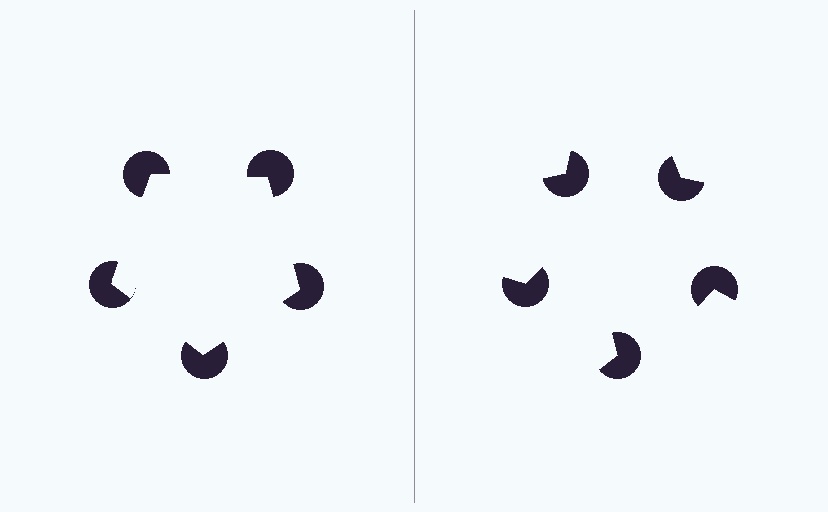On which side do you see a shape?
An illusory pentagon appears on the left side. On the right side the wedge cuts are rotated, so no coherent shape forms.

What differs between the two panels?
The pac-man discs are positioned identically on both sides; only the wedge orientations differ. On the left they align to a pentagon; on the right they are misaligned.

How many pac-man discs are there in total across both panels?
10 — 5 on each side.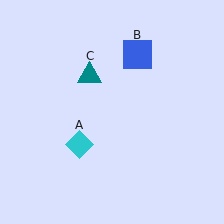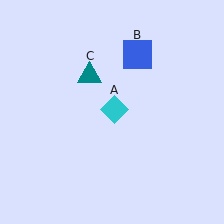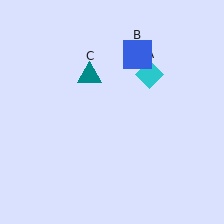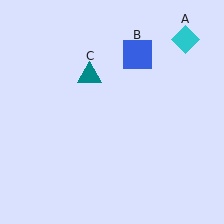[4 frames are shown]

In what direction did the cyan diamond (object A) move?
The cyan diamond (object A) moved up and to the right.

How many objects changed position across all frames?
1 object changed position: cyan diamond (object A).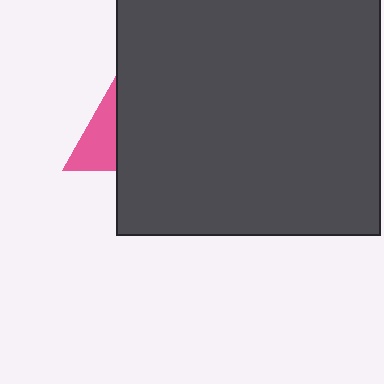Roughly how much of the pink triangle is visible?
A small part of it is visible (roughly 35%).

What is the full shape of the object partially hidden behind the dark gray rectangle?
The partially hidden object is a pink triangle.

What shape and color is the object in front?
The object in front is a dark gray rectangle.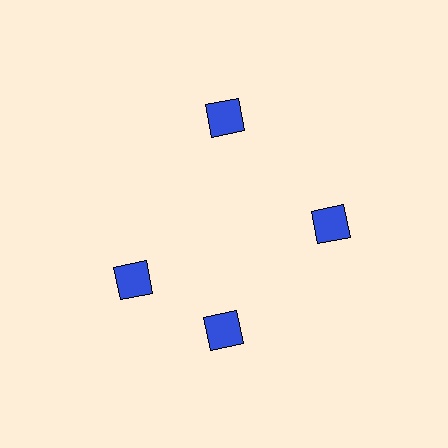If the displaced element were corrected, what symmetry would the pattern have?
It would have 4-fold rotational symmetry — the pattern would map onto itself every 90 degrees.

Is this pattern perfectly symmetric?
No. The 4 blue diamonds are arranged in a ring, but one element near the 9 o'clock position is rotated out of alignment along the ring, breaking the 4-fold rotational symmetry.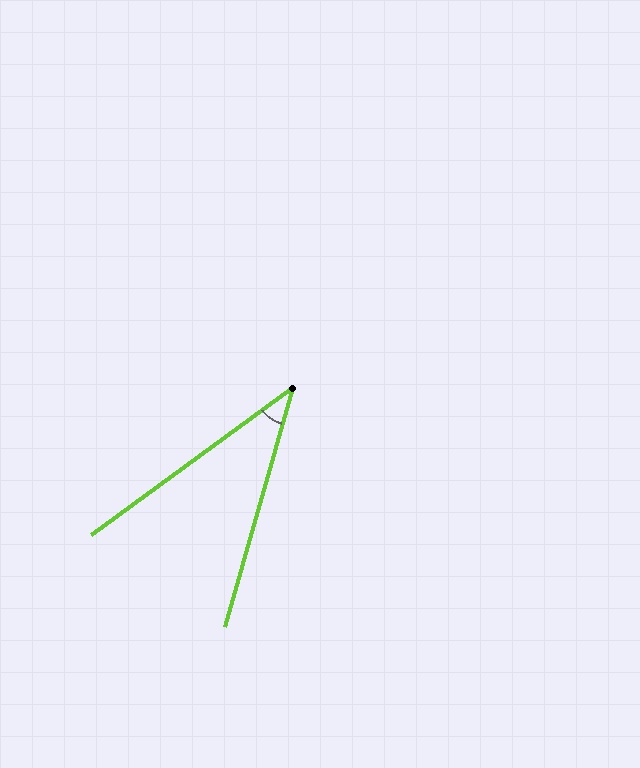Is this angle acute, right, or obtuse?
It is acute.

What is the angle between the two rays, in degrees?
Approximately 38 degrees.